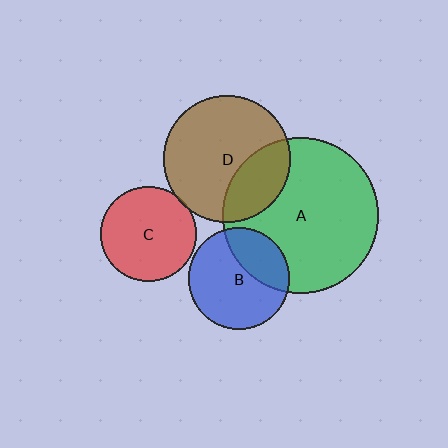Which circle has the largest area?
Circle A (green).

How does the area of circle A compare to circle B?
Approximately 2.4 times.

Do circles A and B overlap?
Yes.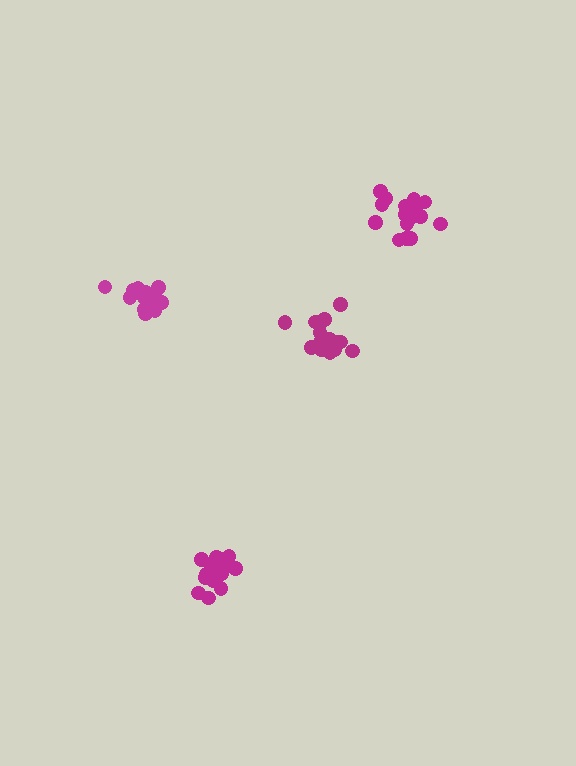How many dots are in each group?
Group 1: 18 dots, Group 2: 19 dots, Group 3: 18 dots, Group 4: 15 dots (70 total).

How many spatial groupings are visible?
There are 4 spatial groupings.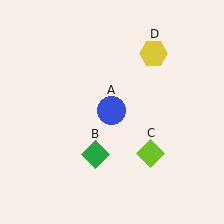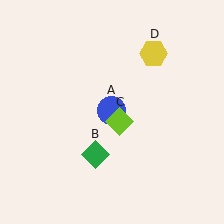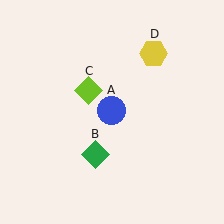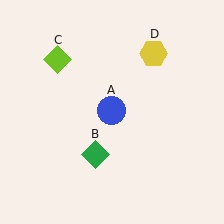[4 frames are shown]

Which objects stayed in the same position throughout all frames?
Blue circle (object A) and green diamond (object B) and yellow hexagon (object D) remained stationary.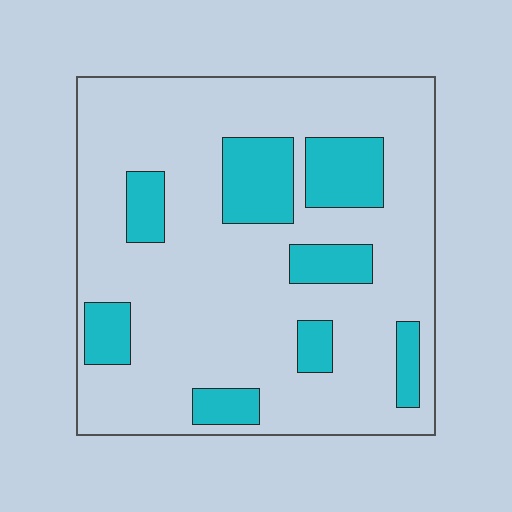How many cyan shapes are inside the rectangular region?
8.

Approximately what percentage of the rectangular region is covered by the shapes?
Approximately 20%.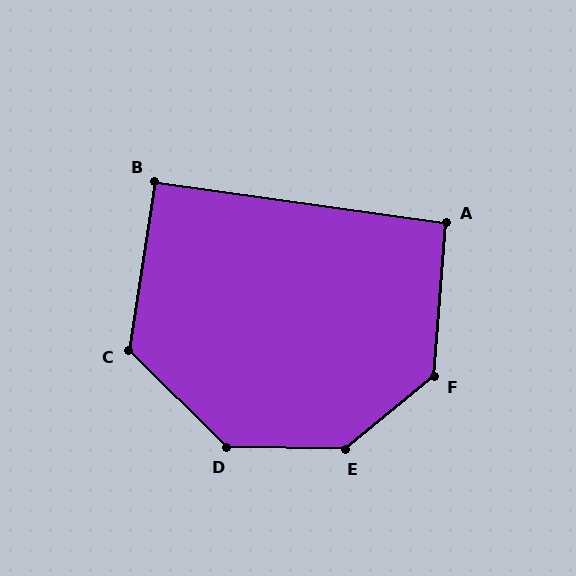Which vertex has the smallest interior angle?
B, at approximately 91 degrees.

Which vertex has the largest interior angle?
E, at approximately 140 degrees.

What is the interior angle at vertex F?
Approximately 134 degrees (obtuse).